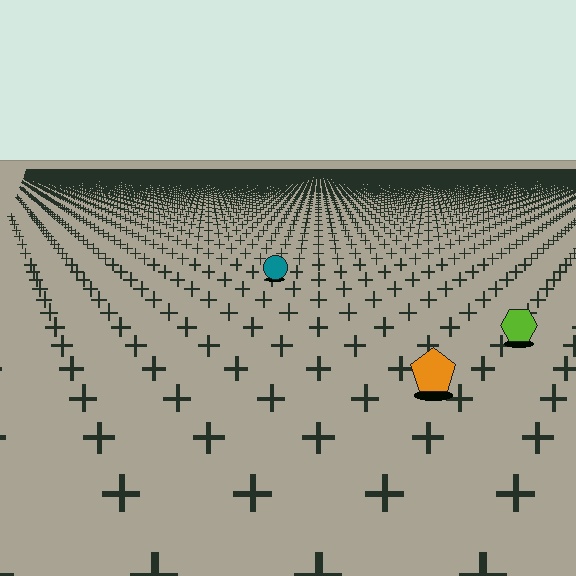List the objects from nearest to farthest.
From nearest to farthest: the orange pentagon, the lime hexagon, the teal circle.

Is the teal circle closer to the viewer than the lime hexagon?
No. The lime hexagon is closer — you can tell from the texture gradient: the ground texture is coarser near it.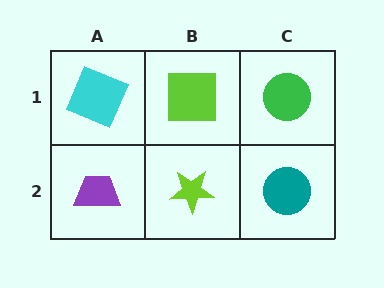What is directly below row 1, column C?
A teal circle.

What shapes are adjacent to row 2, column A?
A cyan square (row 1, column A), a lime star (row 2, column B).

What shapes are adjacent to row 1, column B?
A lime star (row 2, column B), a cyan square (row 1, column A), a green circle (row 1, column C).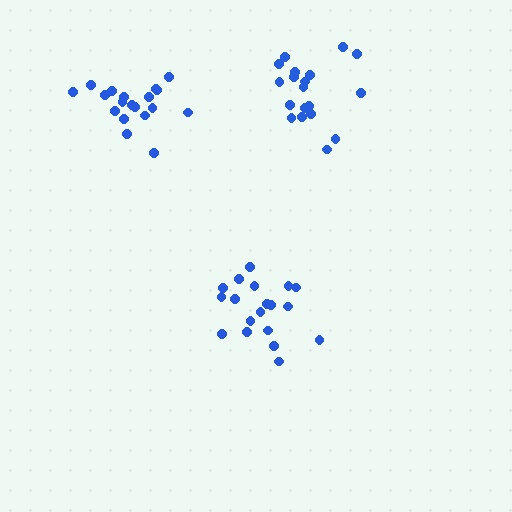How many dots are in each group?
Group 1: 19 dots, Group 2: 19 dots, Group 3: 19 dots (57 total).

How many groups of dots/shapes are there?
There are 3 groups.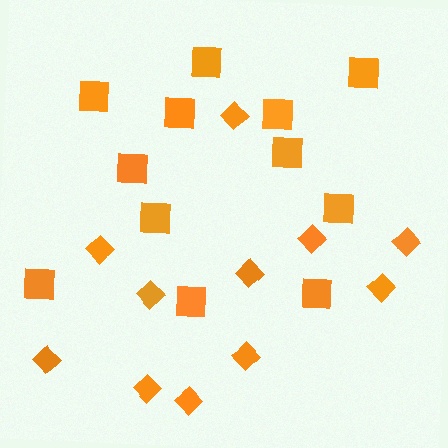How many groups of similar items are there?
There are 2 groups: one group of diamonds (11) and one group of squares (12).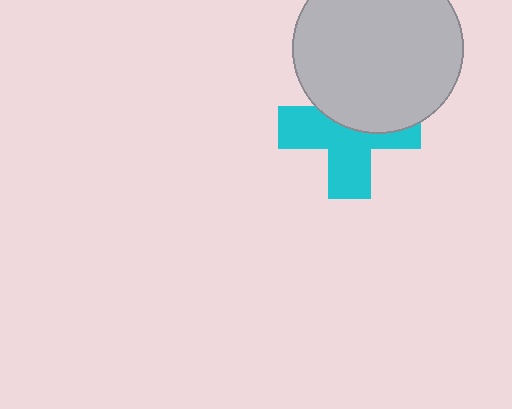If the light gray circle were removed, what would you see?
You would see the complete cyan cross.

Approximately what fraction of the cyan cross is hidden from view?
Roughly 42% of the cyan cross is hidden behind the light gray circle.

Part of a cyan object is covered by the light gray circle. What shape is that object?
It is a cross.